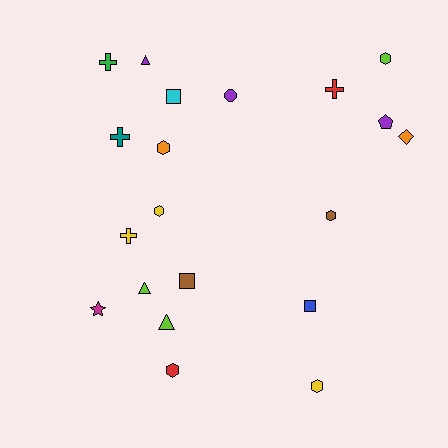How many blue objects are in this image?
There is 1 blue object.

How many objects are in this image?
There are 20 objects.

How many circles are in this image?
There is 1 circle.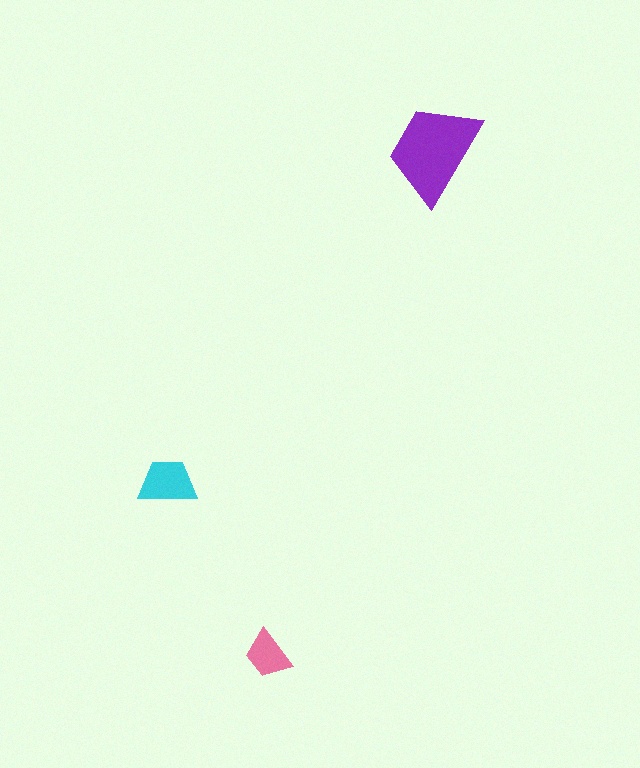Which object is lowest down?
The pink trapezoid is bottommost.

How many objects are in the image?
There are 3 objects in the image.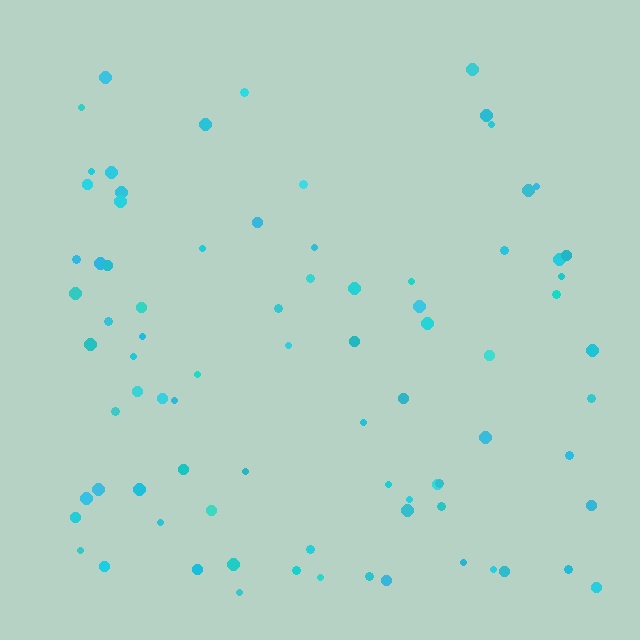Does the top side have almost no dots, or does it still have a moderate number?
Still a moderate number, just noticeably fewer than the bottom.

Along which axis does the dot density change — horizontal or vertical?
Vertical.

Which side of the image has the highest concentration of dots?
The bottom.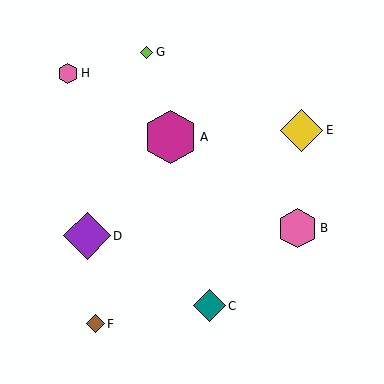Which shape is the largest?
The magenta hexagon (labeled A) is the largest.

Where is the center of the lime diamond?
The center of the lime diamond is at (146, 52).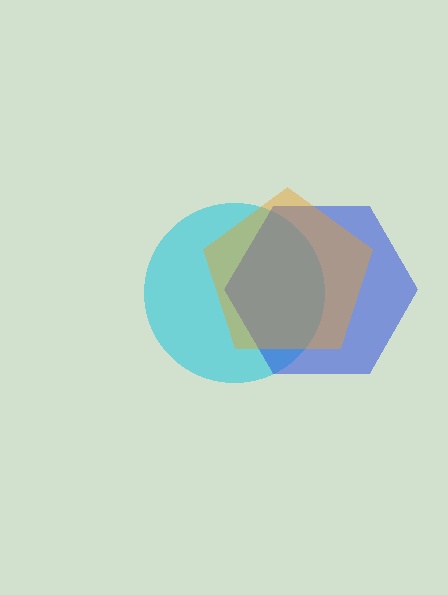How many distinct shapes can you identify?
There are 3 distinct shapes: a cyan circle, a blue hexagon, an orange pentagon.